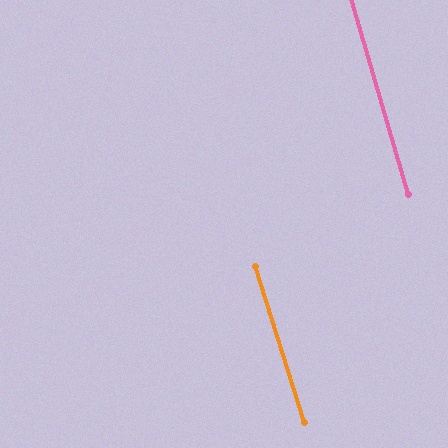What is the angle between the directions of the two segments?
Approximately 1 degree.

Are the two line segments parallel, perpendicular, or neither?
Parallel — their directions differ by only 1.3°.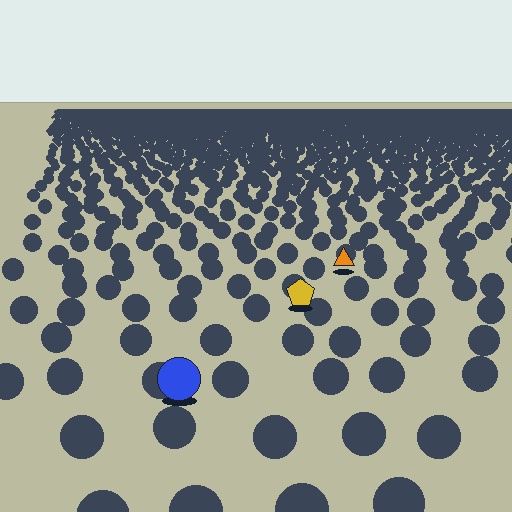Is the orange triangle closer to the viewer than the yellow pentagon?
No. The yellow pentagon is closer — you can tell from the texture gradient: the ground texture is coarser near it.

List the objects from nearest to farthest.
From nearest to farthest: the blue circle, the yellow pentagon, the orange triangle.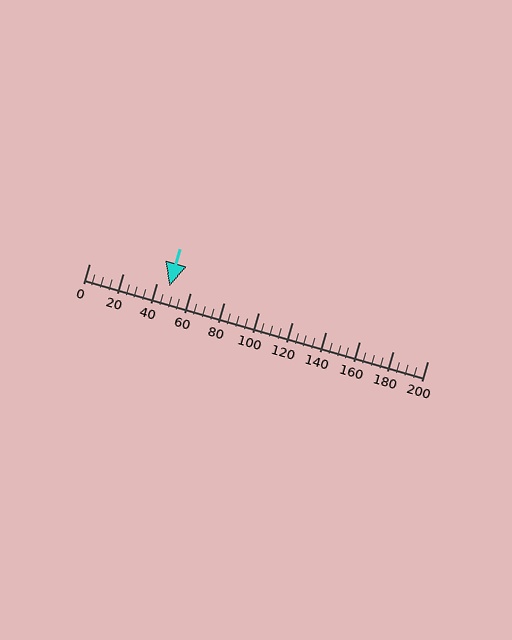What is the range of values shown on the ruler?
The ruler shows values from 0 to 200.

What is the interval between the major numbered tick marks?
The major tick marks are spaced 20 units apart.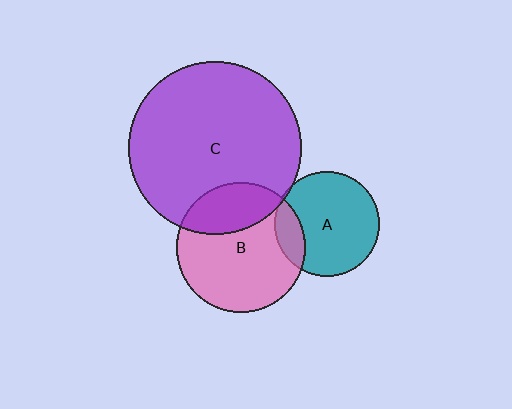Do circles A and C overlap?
Yes.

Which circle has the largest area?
Circle C (purple).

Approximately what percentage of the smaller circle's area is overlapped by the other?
Approximately 5%.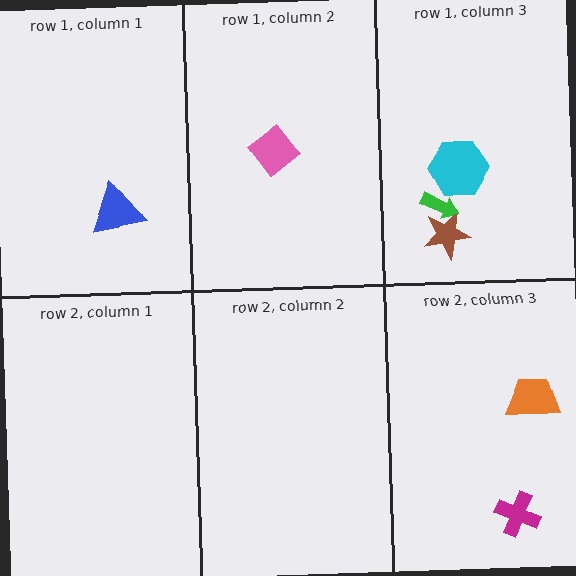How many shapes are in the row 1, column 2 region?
1.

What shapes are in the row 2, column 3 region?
The orange trapezoid, the magenta cross.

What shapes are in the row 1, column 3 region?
The cyan hexagon, the brown star, the green arrow.